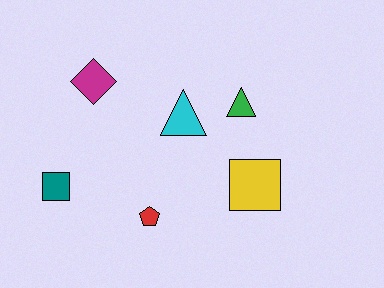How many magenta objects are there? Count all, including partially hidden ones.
There is 1 magenta object.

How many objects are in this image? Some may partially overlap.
There are 6 objects.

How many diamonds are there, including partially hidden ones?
There is 1 diamond.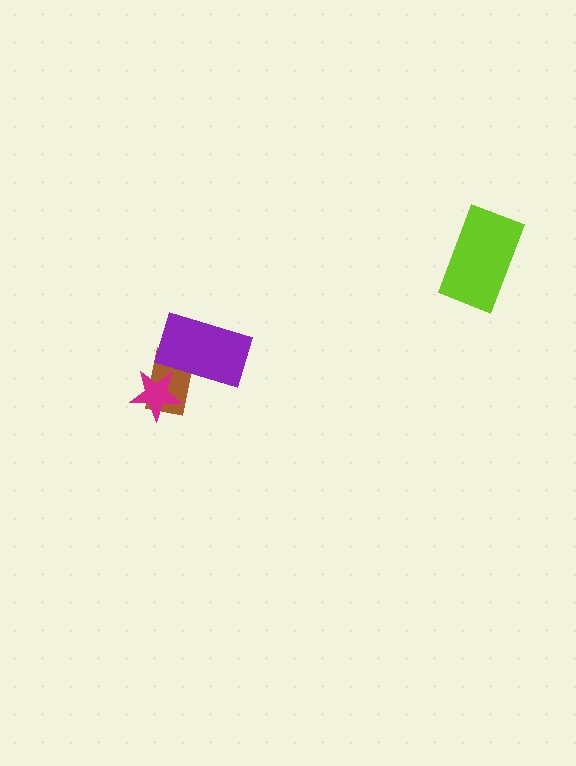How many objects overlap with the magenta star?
1 object overlaps with the magenta star.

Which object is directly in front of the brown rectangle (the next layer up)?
The purple rectangle is directly in front of the brown rectangle.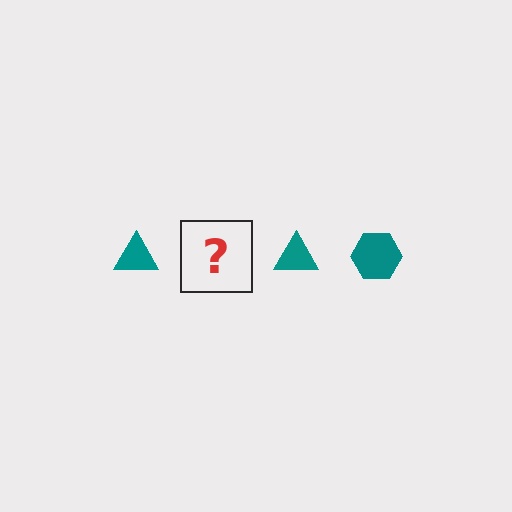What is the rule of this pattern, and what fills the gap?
The rule is that the pattern cycles through triangle, hexagon shapes in teal. The gap should be filled with a teal hexagon.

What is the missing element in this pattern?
The missing element is a teal hexagon.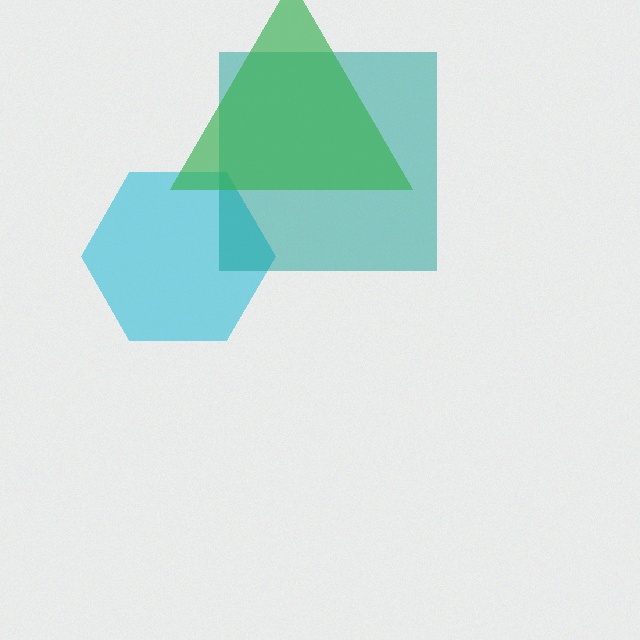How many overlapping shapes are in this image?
There are 3 overlapping shapes in the image.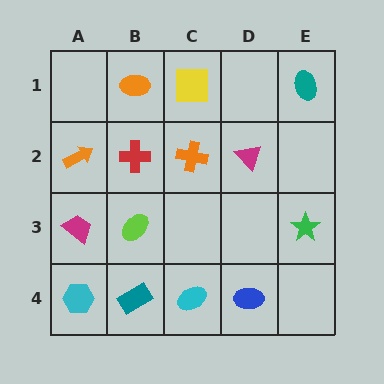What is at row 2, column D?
A magenta triangle.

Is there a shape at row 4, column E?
No, that cell is empty.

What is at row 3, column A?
A magenta trapezoid.